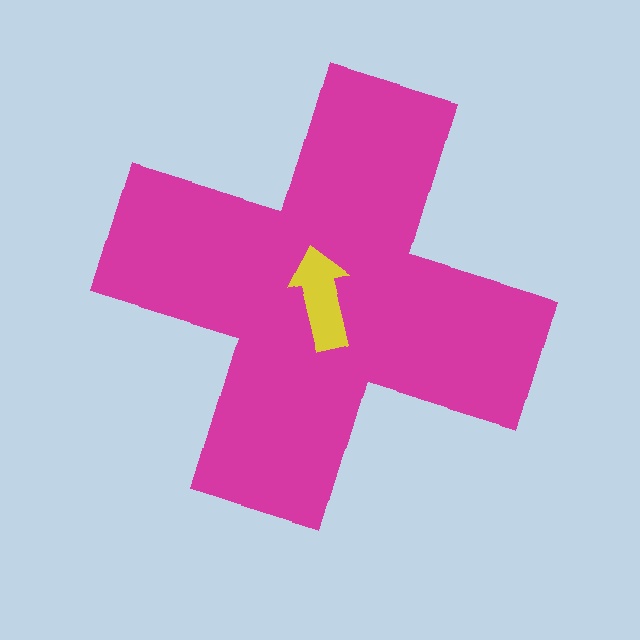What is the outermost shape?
The magenta cross.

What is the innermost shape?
The yellow arrow.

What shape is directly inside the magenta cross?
The yellow arrow.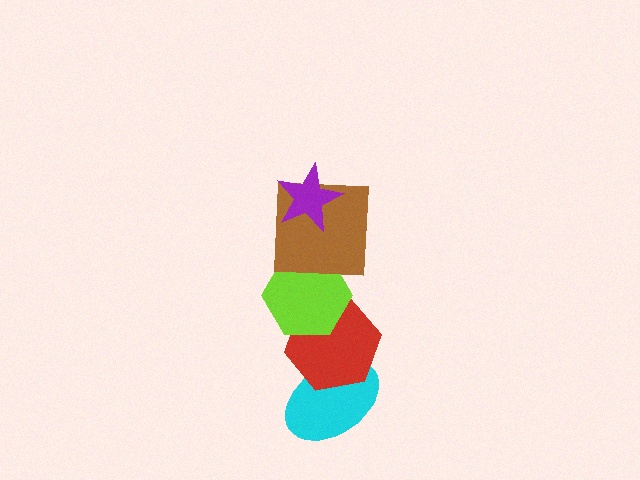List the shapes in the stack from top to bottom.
From top to bottom: the purple star, the brown square, the lime hexagon, the red hexagon, the cyan ellipse.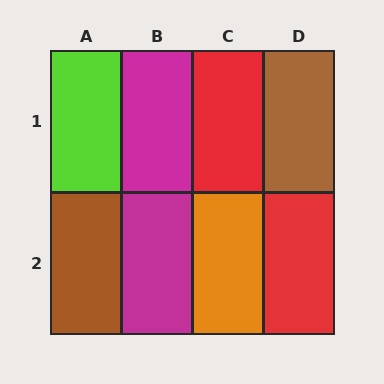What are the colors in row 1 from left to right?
Lime, magenta, red, brown.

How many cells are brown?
2 cells are brown.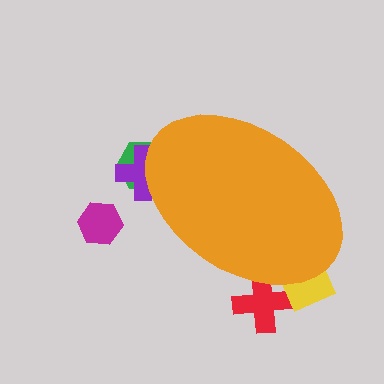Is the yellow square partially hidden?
Yes, the yellow square is partially hidden behind the orange ellipse.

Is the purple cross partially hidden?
Yes, the purple cross is partially hidden behind the orange ellipse.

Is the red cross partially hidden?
Yes, the red cross is partially hidden behind the orange ellipse.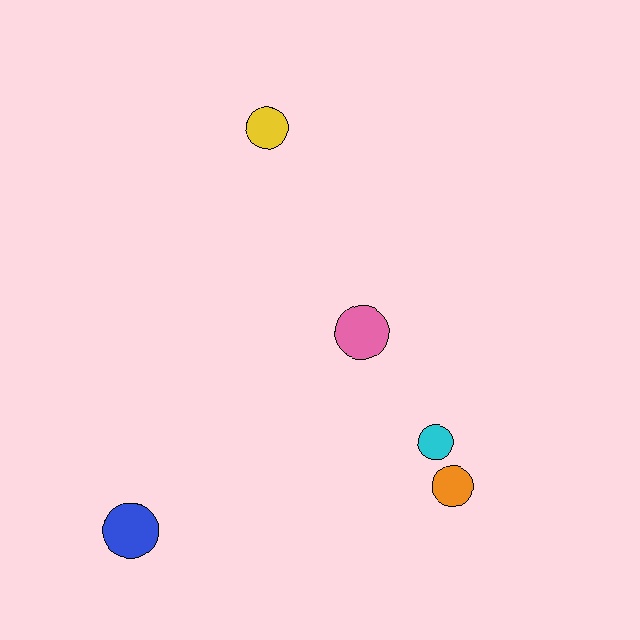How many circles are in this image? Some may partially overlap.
There are 5 circles.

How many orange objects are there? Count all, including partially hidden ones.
There is 1 orange object.